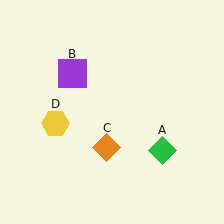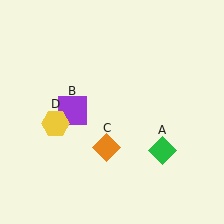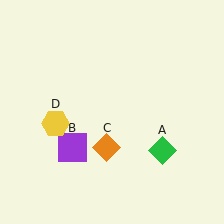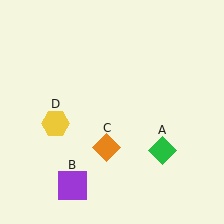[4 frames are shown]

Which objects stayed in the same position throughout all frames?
Green diamond (object A) and orange diamond (object C) and yellow hexagon (object D) remained stationary.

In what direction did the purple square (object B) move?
The purple square (object B) moved down.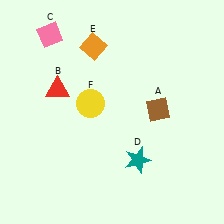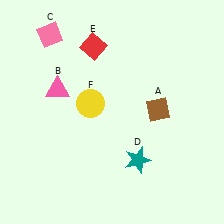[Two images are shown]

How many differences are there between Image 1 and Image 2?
There are 2 differences between the two images.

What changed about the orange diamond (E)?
In Image 1, E is orange. In Image 2, it changed to red.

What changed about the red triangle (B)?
In Image 1, B is red. In Image 2, it changed to pink.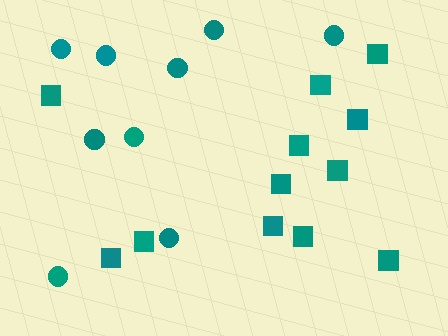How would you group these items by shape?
There are 2 groups: one group of squares (12) and one group of circles (9).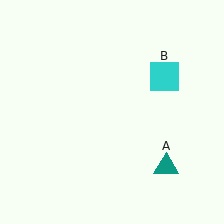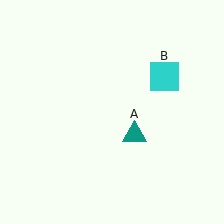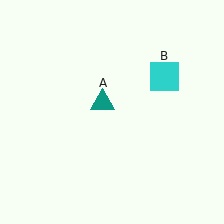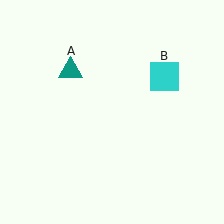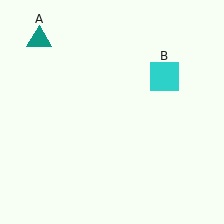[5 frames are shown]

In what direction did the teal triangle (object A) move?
The teal triangle (object A) moved up and to the left.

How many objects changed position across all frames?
1 object changed position: teal triangle (object A).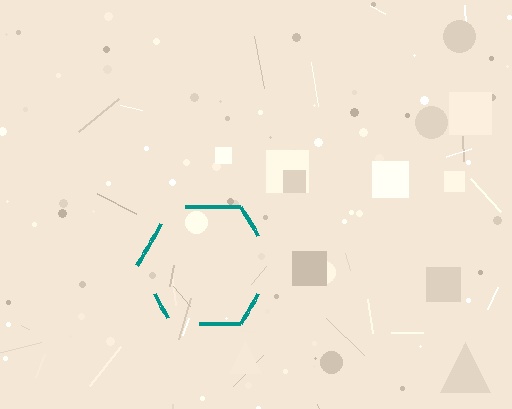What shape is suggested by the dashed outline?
The dashed outline suggests a hexagon.